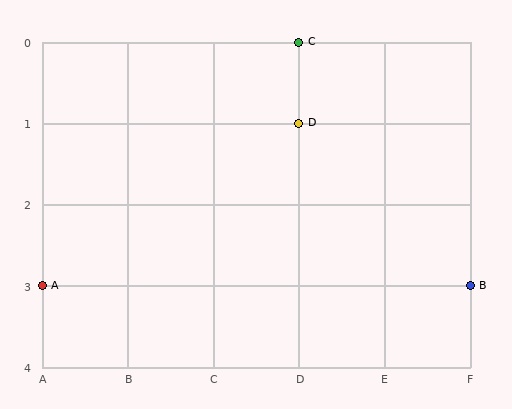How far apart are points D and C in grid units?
Points D and C are 1 row apart.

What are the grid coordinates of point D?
Point D is at grid coordinates (D, 1).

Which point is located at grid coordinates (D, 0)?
Point C is at (D, 0).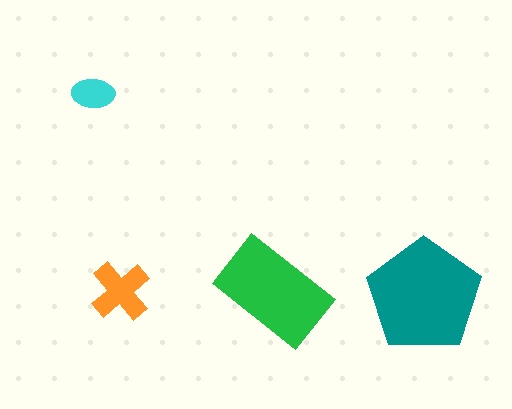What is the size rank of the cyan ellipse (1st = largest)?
4th.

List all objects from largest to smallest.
The teal pentagon, the green rectangle, the orange cross, the cyan ellipse.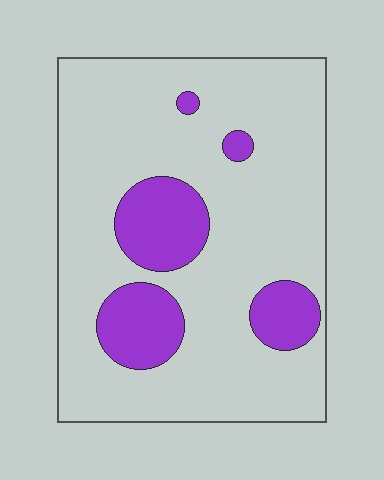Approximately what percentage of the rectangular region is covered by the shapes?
Approximately 20%.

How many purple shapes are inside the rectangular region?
5.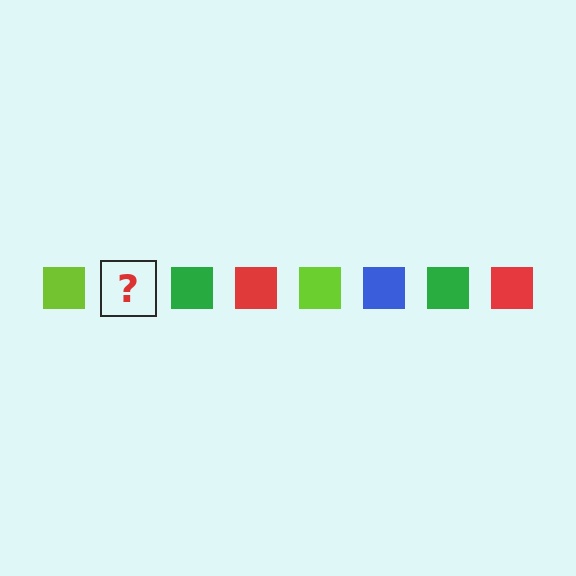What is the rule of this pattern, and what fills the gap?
The rule is that the pattern cycles through lime, blue, green, red squares. The gap should be filled with a blue square.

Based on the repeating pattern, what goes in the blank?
The blank should be a blue square.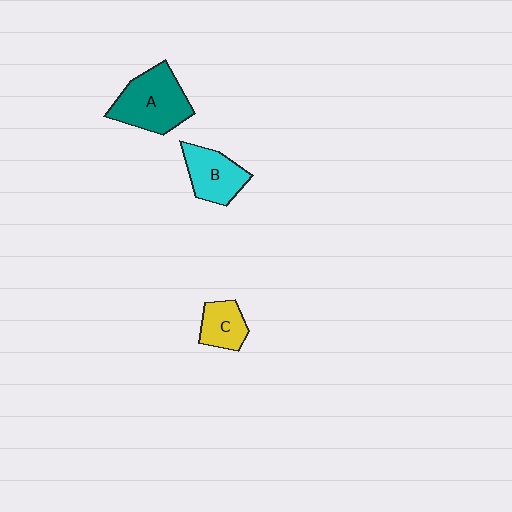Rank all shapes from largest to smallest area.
From largest to smallest: A (teal), B (cyan), C (yellow).